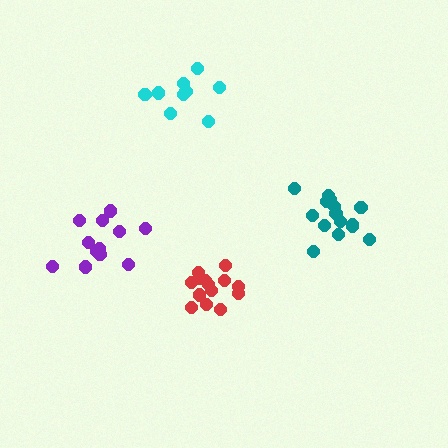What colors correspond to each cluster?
The clusters are colored: teal, purple, red, cyan.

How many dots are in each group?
Group 1: 15 dots, Group 2: 12 dots, Group 3: 14 dots, Group 4: 9 dots (50 total).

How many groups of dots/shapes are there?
There are 4 groups.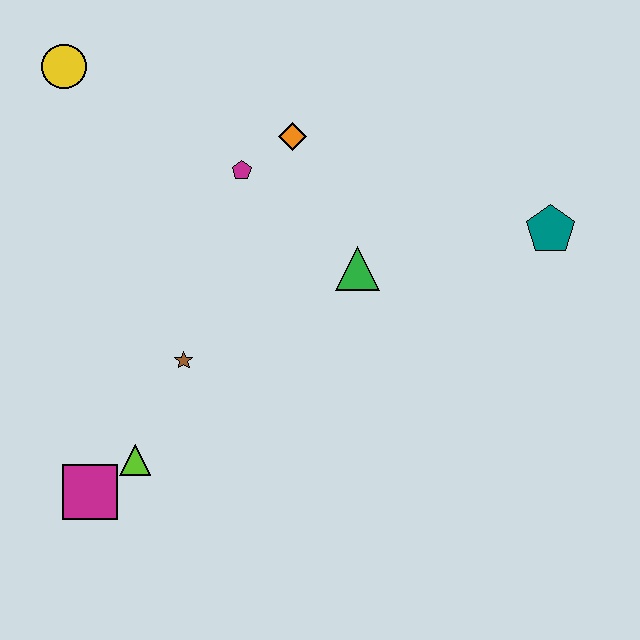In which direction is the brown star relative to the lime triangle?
The brown star is above the lime triangle.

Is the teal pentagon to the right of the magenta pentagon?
Yes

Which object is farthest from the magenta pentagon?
The magenta square is farthest from the magenta pentagon.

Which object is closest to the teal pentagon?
The green triangle is closest to the teal pentagon.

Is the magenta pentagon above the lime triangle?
Yes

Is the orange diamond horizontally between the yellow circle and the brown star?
No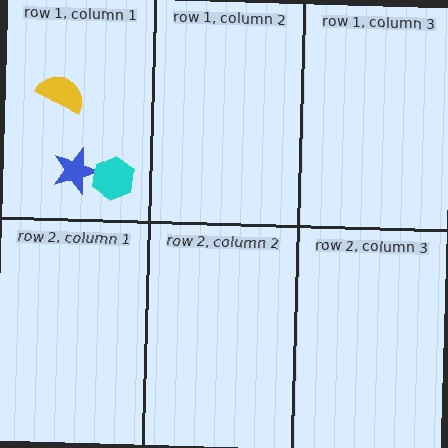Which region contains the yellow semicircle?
The row 1, column 1 region.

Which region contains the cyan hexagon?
The row 1, column 1 region.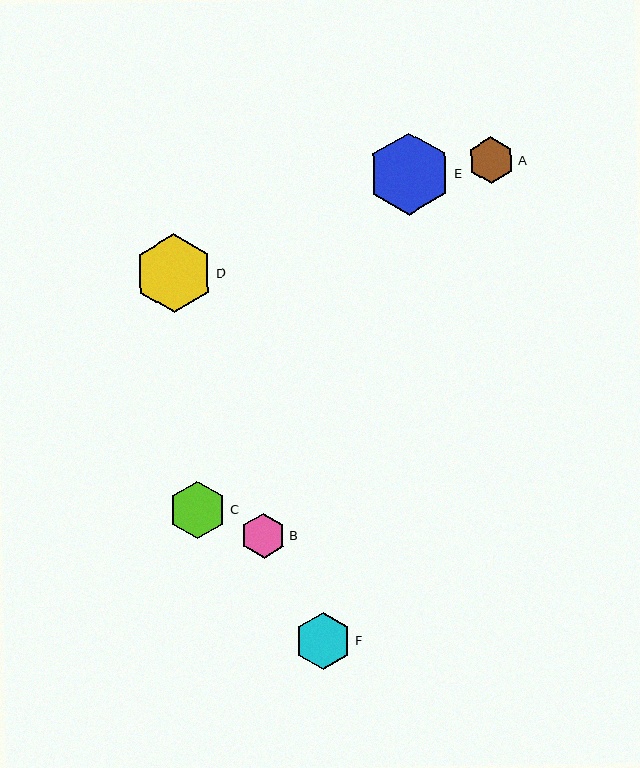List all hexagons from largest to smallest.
From largest to smallest: E, D, C, F, A, B.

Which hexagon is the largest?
Hexagon E is the largest with a size of approximately 82 pixels.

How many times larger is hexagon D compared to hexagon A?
Hexagon D is approximately 1.7 times the size of hexagon A.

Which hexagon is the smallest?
Hexagon B is the smallest with a size of approximately 45 pixels.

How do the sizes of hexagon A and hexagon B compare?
Hexagon A and hexagon B are approximately the same size.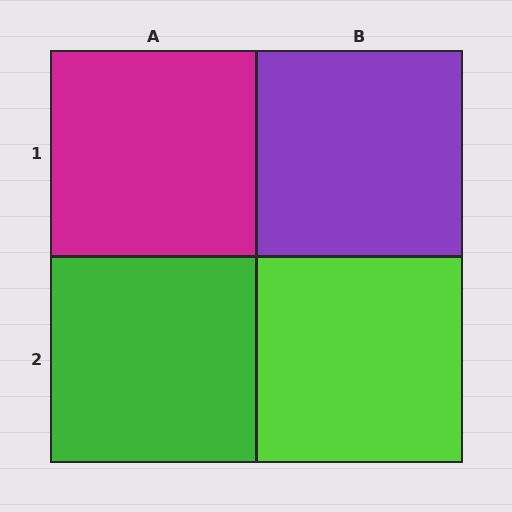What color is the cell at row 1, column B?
Purple.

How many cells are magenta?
1 cell is magenta.